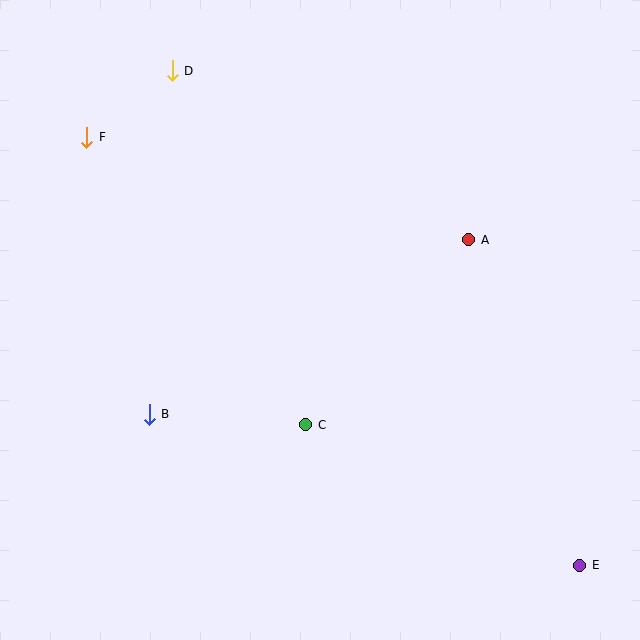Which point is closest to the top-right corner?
Point A is closest to the top-right corner.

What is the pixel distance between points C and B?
The distance between C and B is 157 pixels.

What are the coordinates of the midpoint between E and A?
The midpoint between E and A is at (524, 402).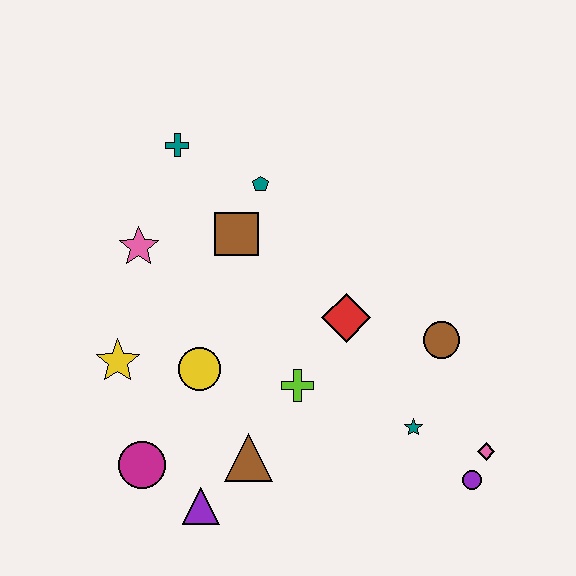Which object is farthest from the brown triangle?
The teal cross is farthest from the brown triangle.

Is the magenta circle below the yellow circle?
Yes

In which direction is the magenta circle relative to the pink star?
The magenta circle is below the pink star.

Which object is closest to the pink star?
The brown square is closest to the pink star.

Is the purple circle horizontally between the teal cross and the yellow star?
No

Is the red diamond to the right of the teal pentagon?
Yes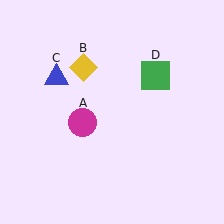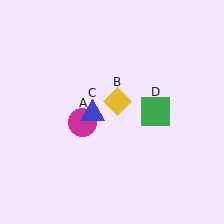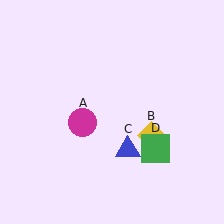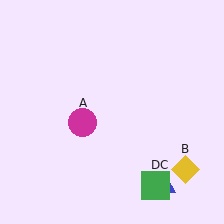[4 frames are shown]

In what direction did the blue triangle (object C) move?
The blue triangle (object C) moved down and to the right.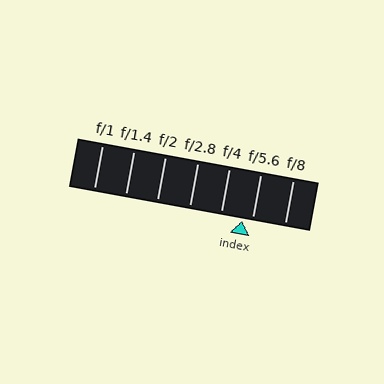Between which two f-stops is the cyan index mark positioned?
The index mark is between f/4 and f/5.6.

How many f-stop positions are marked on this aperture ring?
There are 7 f-stop positions marked.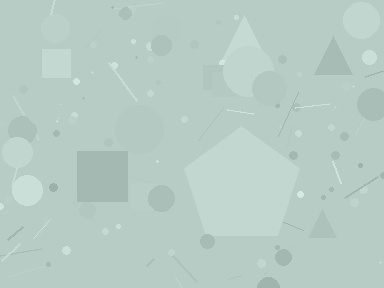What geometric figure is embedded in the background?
A pentagon is embedded in the background.